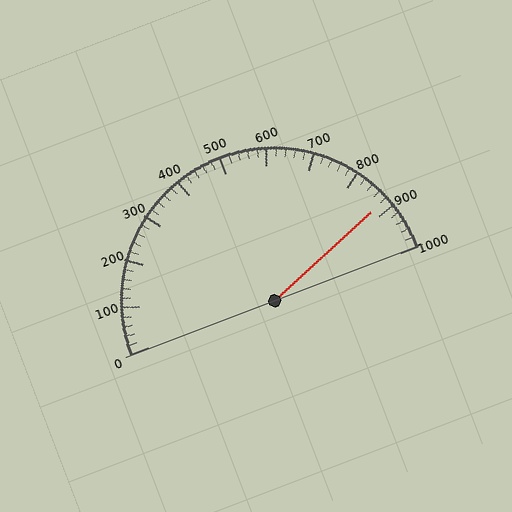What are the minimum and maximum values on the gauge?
The gauge ranges from 0 to 1000.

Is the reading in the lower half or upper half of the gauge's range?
The reading is in the upper half of the range (0 to 1000).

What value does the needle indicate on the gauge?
The needle indicates approximately 880.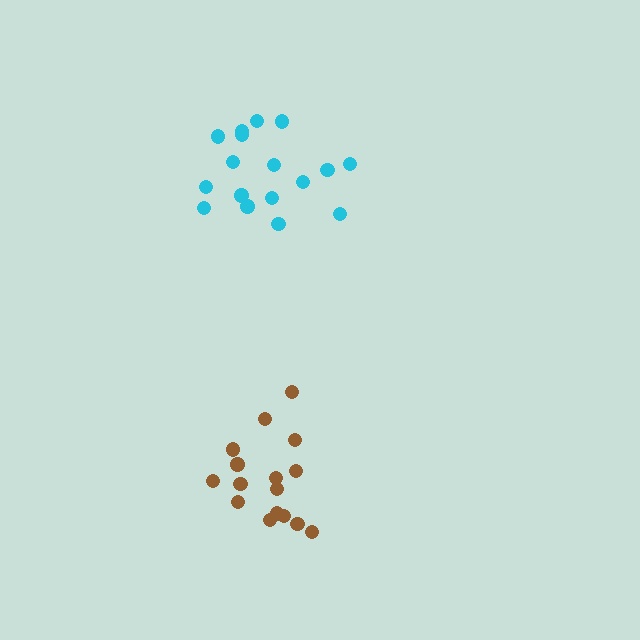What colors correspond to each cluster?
The clusters are colored: brown, cyan.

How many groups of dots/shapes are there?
There are 2 groups.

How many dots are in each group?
Group 1: 16 dots, Group 2: 17 dots (33 total).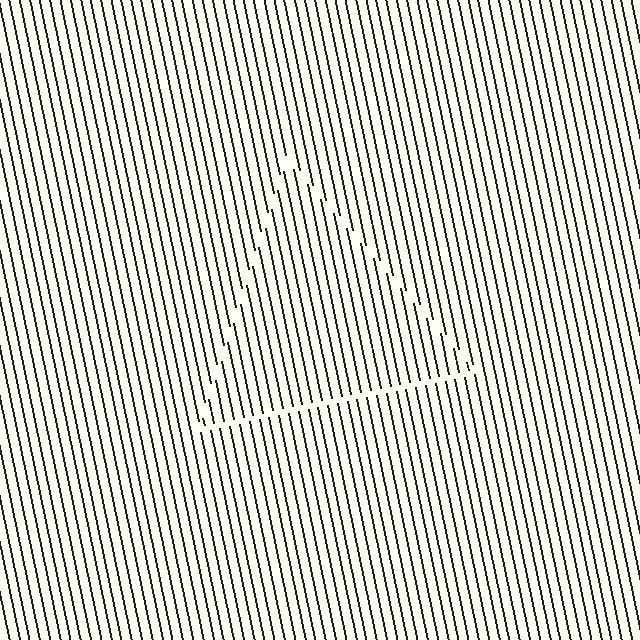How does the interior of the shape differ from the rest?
The interior of the shape contains the same grating, shifted by half a period — the contour is defined by the phase discontinuity where line-ends from the inner and outer gratings abut.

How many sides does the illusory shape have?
3 sides — the line-ends trace a triangle.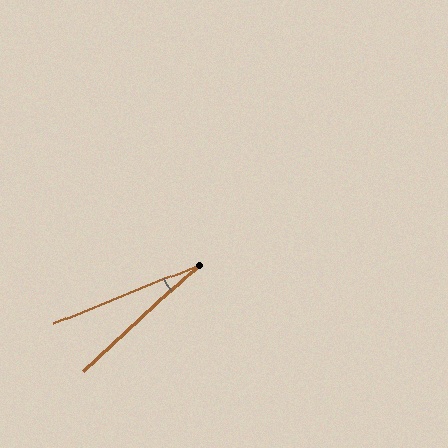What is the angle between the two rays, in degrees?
Approximately 20 degrees.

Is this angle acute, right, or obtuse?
It is acute.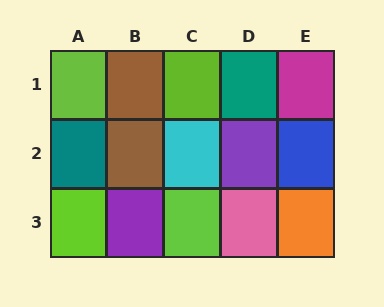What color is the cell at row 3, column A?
Lime.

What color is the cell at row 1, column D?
Teal.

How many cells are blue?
1 cell is blue.